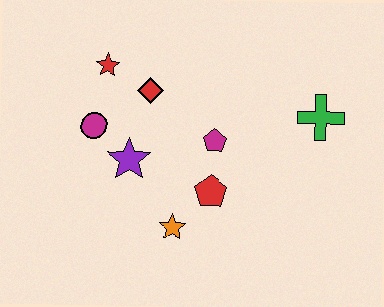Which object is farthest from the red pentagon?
The red star is farthest from the red pentagon.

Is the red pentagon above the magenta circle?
No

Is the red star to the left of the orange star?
Yes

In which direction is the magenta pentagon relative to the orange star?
The magenta pentagon is above the orange star.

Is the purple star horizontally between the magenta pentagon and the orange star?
No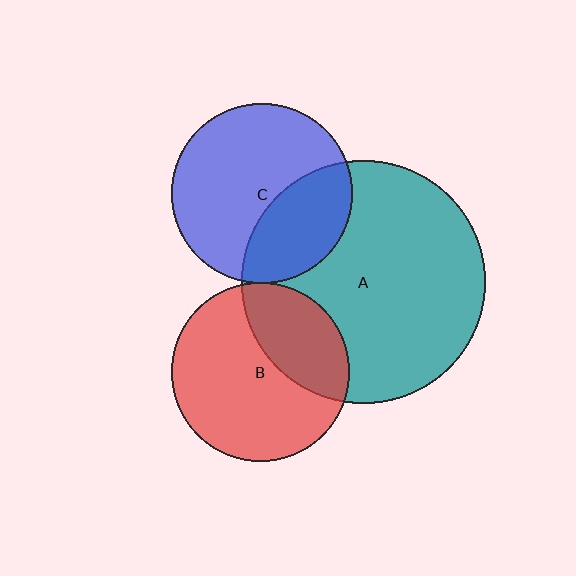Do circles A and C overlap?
Yes.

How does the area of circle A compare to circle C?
Approximately 1.8 times.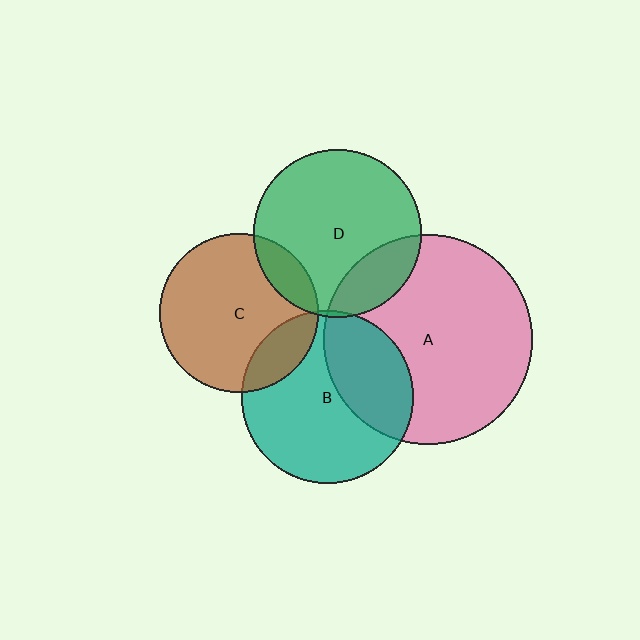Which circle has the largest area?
Circle A (pink).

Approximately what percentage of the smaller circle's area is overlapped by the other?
Approximately 5%.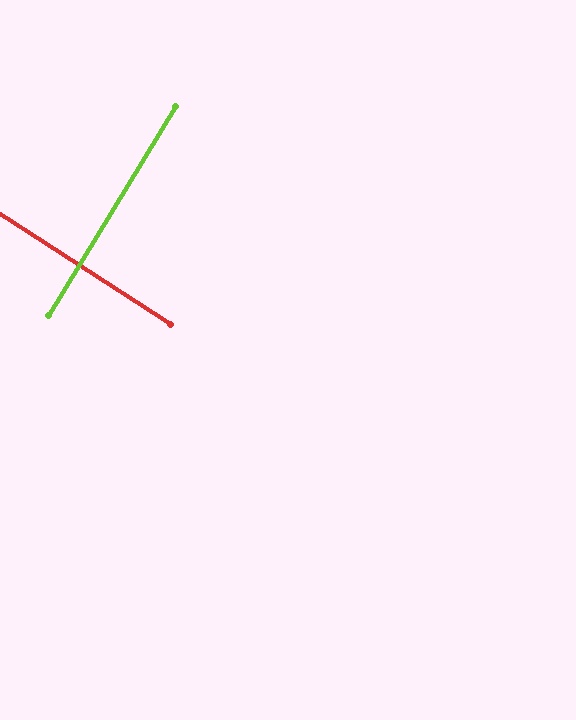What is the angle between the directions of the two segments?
Approximately 88 degrees.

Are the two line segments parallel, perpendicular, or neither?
Perpendicular — they meet at approximately 88°.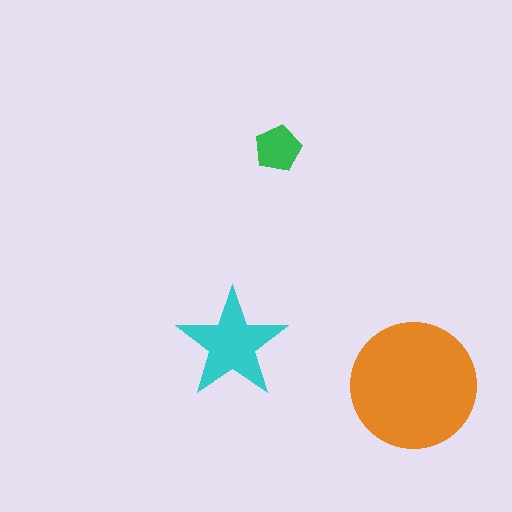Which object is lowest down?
The orange circle is bottommost.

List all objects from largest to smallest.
The orange circle, the cyan star, the green pentagon.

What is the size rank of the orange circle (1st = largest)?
1st.